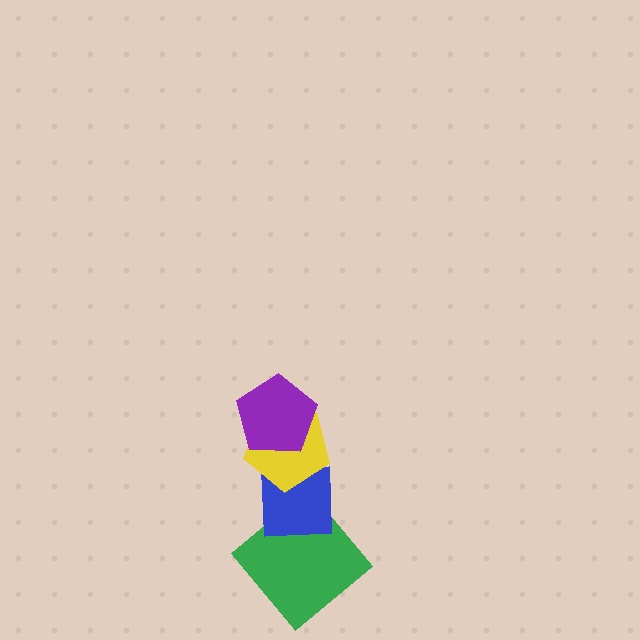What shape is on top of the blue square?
The yellow pentagon is on top of the blue square.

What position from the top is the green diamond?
The green diamond is 4th from the top.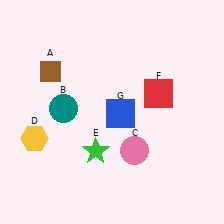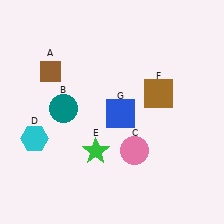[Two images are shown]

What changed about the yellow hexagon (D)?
In Image 1, D is yellow. In Image 2, it changed to cyan.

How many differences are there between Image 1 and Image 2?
There are 2 differences between the two images.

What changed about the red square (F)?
In Image 1, F is red. In Image 2, it changed to brown.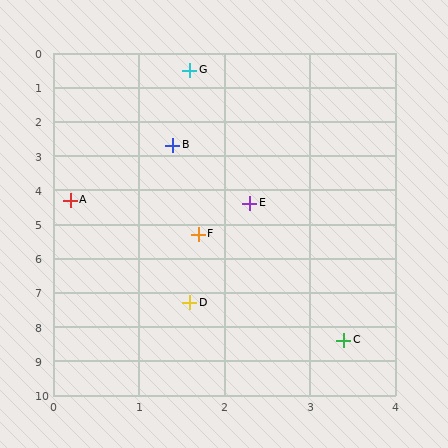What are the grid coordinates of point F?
Point F is at approximately (1.7, 5.3).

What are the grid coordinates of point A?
Point A is at approximately (0.2, 4.3).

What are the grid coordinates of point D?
Point D is at approximately (1.6, 7.3).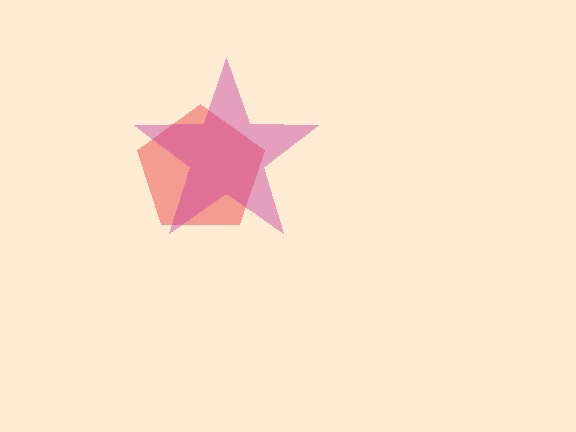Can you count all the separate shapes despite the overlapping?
Yes, there are 2 separate shapes.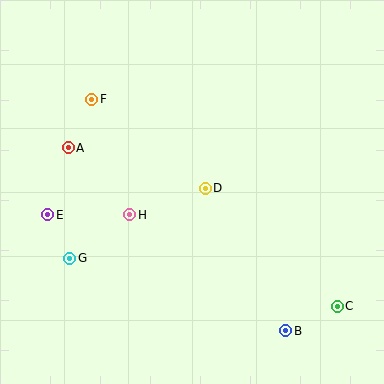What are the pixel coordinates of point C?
Point C is at (337, 306).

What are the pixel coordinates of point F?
Point F is at (92, 99).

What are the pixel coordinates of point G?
Point G is at (70, 258).